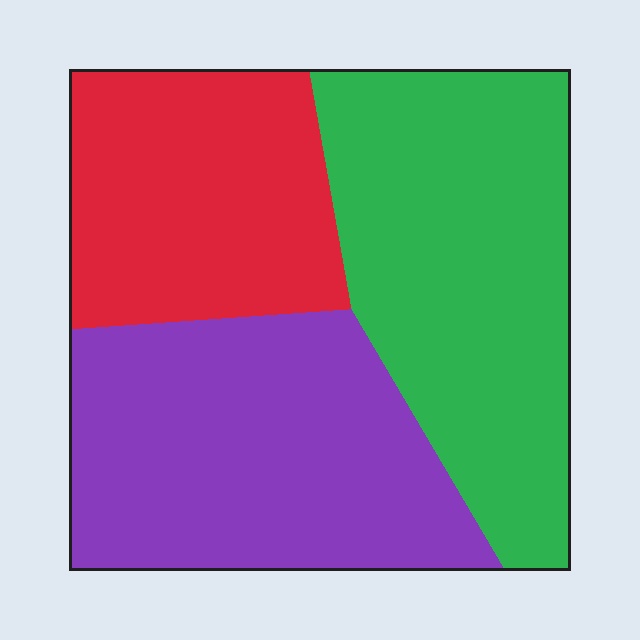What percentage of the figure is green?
Green takes up between a quarter and a half of the figure.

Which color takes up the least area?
Red, at roughly 25%.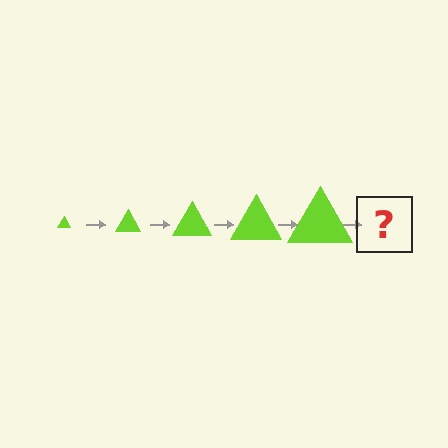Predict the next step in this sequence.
The next step is a lime triangle, larger than the previous one.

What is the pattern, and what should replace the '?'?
The pattern is that the triangle gets progressively larger each step. The '?' should be a lime triangle, larger than the previous one.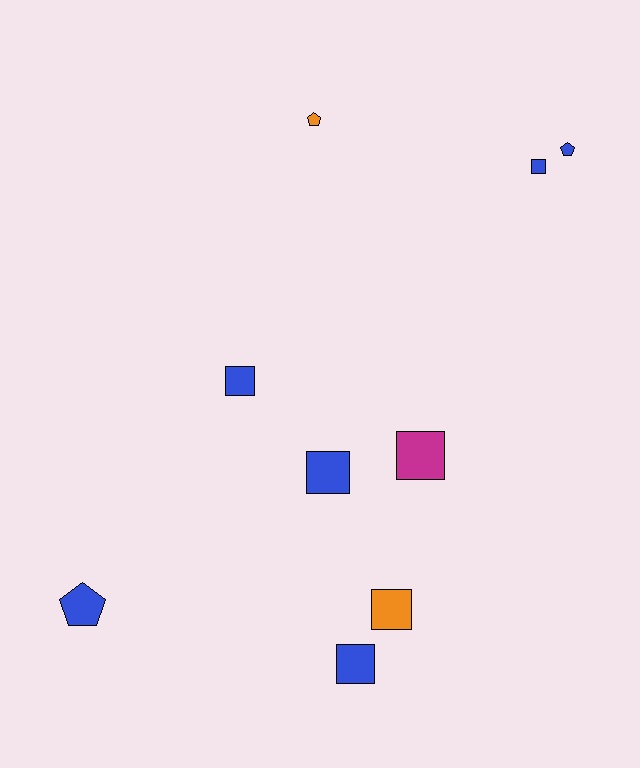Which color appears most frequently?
Blue, with 6 objects.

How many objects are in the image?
There are 9 objects.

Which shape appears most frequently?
Square, with 6 objects.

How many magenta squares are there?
There is 1 magenta square.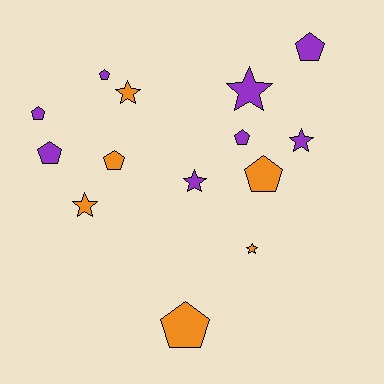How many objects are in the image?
There are 14 objects.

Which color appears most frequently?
Purple, with 8 objects.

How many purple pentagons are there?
There are 5 purple pentagons.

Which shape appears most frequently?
Pentagon, with 8 objects.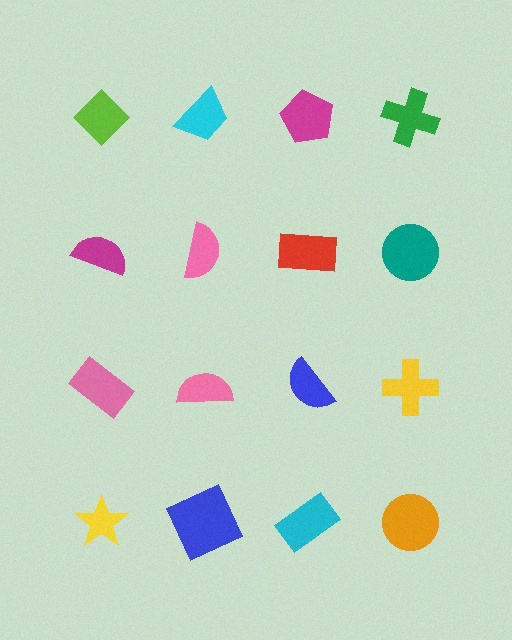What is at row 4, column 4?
An orange circle.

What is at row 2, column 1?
A magenta semicircle.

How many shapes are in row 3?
4 shapes.